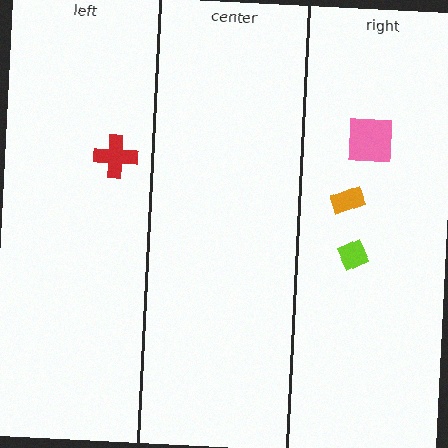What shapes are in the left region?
The red cross.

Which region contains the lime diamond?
The right region.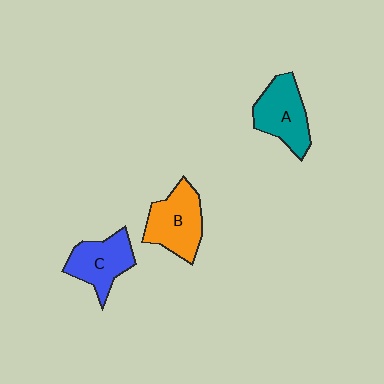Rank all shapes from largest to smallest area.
From largest to smallest: B (orange), A (teal), C (blue).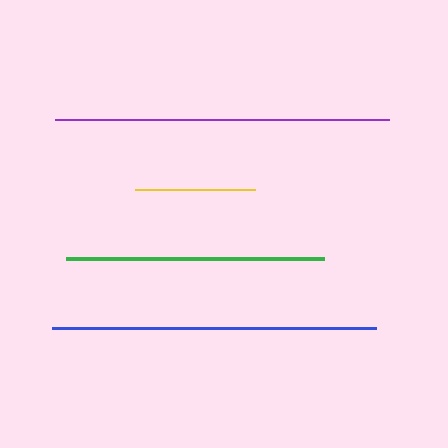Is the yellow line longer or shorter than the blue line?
The blue line is longer than the yellow line.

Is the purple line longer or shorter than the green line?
The purple line is longer than the green line.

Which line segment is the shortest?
The yellow line is the shortest at approximately 120 pixels.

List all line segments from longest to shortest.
From longest to shortest: purple, blue, green, yellow.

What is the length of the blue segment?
The blue segment is approximately 323 pixels long.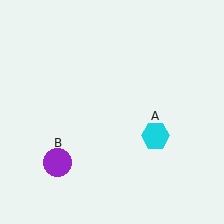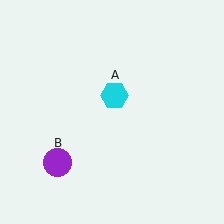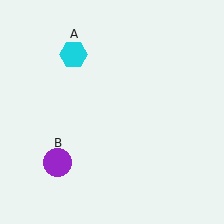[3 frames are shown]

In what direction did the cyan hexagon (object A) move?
The cyan hexagon (object A) moved up and to the left.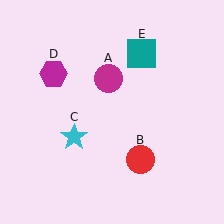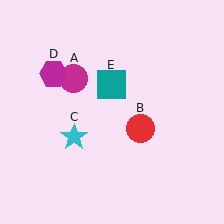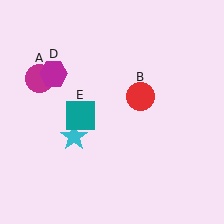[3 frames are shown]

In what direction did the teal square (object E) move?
The teal square (object E) moved down and to the left.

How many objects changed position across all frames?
3 objects changed position: magenta circle (object A), red circle (object B), teal square (object E).